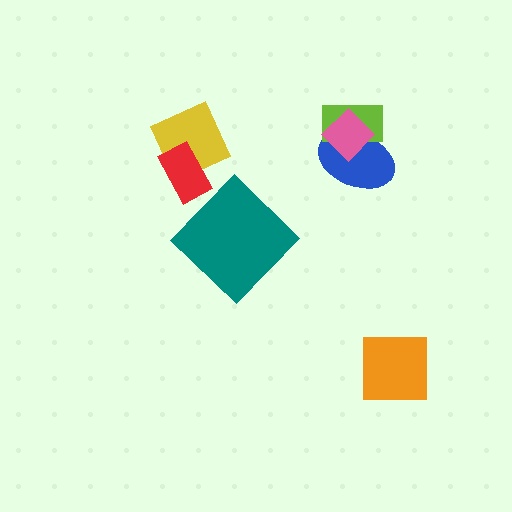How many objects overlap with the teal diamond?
0 objects overlap with the teal diamond.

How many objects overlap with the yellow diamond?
1 object overlaps with the yellow diamond.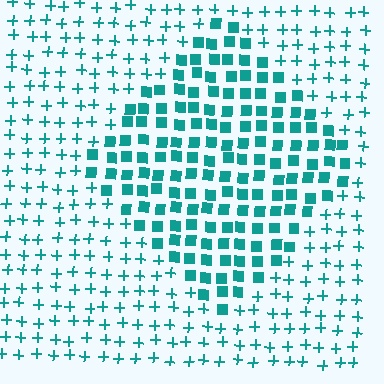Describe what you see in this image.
The image is filled with small teal elements arranged in a uniform grid. A diamond-shaped region contains squares, while the surrounding area contains plus signs. The boundary is defined purely by the change in element shape.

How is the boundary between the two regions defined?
The boundary is defined by a change in element shape: squares inside vs. plus signs outside. All elements share the same color and spacing.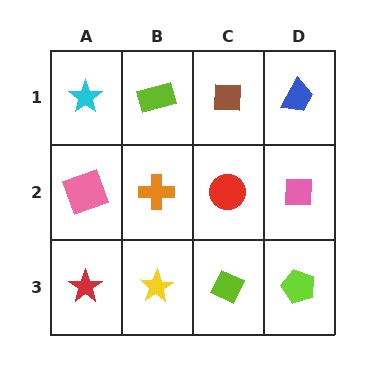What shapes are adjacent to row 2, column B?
A lime rectangle (row 1, column B), a yellow star (row 3, column B), a pink square (row 2, column A), a red circle (row 2, column C).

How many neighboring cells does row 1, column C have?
3.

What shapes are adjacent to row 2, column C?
A brown square (row 1, column C), a lime diamond (row 3, column C), an orange cross (row 2, column B), a pink square (row 2, column D).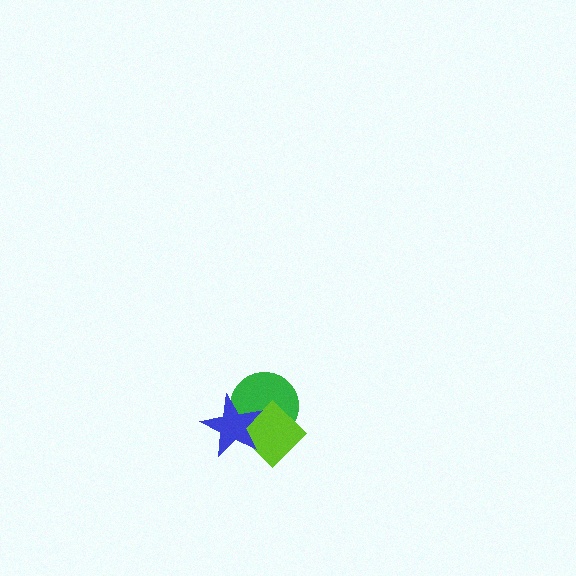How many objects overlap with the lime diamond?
2 objects overlap with the lime diamond.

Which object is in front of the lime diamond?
The blue star is in front of the lime diamond.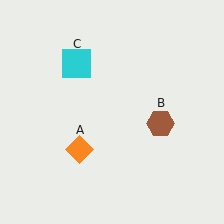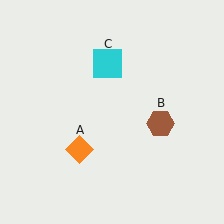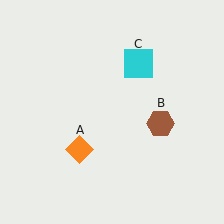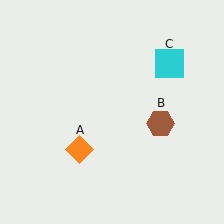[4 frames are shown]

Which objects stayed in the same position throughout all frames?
Orange diamond (object A) and brown hexagon (object B) remained stationary.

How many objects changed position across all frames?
1 object changed position: cyan square (object C).